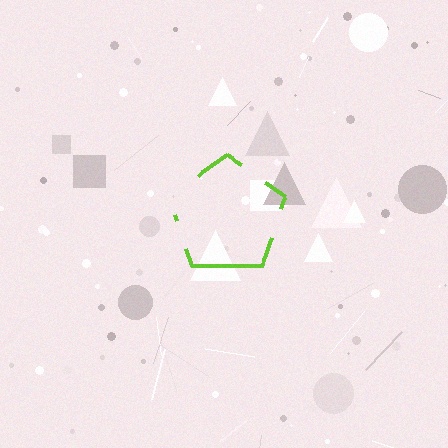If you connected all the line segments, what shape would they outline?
They would outline a pentagon.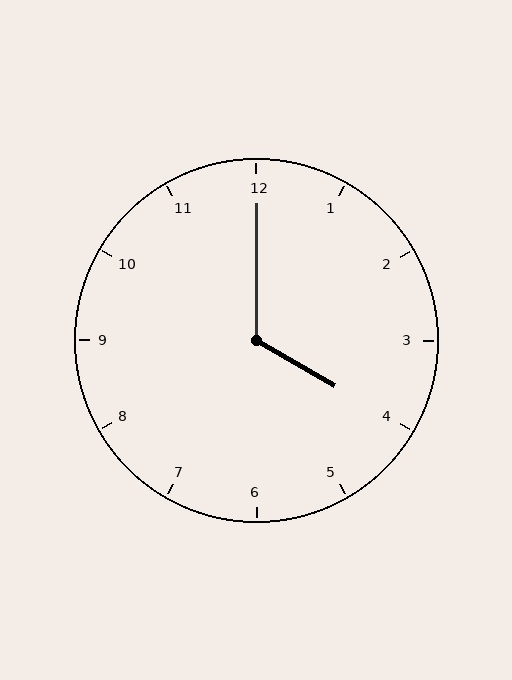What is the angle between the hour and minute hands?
Approximately 120 degrees.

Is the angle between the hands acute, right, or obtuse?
It is obtuse.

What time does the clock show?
4:00.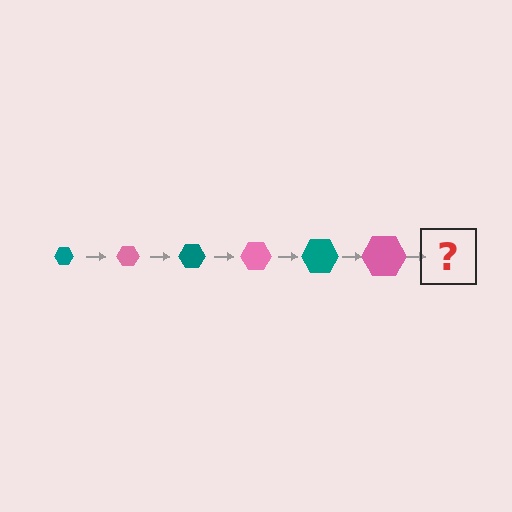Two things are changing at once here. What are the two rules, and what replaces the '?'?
The two rules are that the hexagon grows larger each step and the color cycles through teal and pink. The '?' should be a teal hexagon, larger than the previous one.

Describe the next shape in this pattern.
It should be a teal hexagon, larger than the previous one.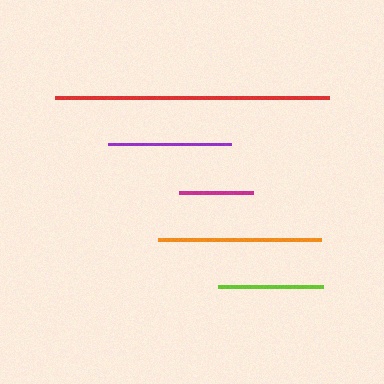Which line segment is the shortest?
The magenta line is the shortest at approximately 74 pixels.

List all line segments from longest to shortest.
From longest to shortest: red, orange, purple, lime, magenta.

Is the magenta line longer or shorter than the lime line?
The lime line is longer than the magenta line.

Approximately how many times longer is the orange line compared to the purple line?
The orange line is approximately 1.3 times the length of the purple line.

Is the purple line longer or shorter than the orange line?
The orange line is longer than the purple line.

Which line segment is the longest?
The red line is the longest at approximately 274 pixels.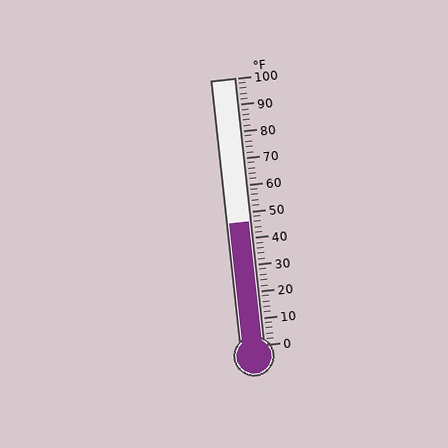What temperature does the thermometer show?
The thermometer shows approximately 46°F.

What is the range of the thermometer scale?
The thermometer scale ranges from 0°F to 100°F.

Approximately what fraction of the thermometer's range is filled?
The thermometer is filled to approximately 45% of its range.